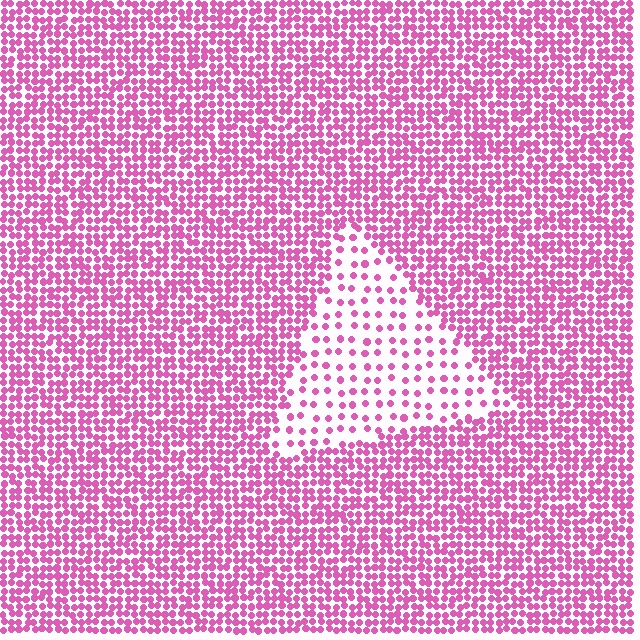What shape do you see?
I see a triangle.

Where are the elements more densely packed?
The elements are more densely packed outside the triangle boundary.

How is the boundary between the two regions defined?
The boundary is defined by a change in element density (approximately 2.8x ratio). All elements are the same color, size, and shape.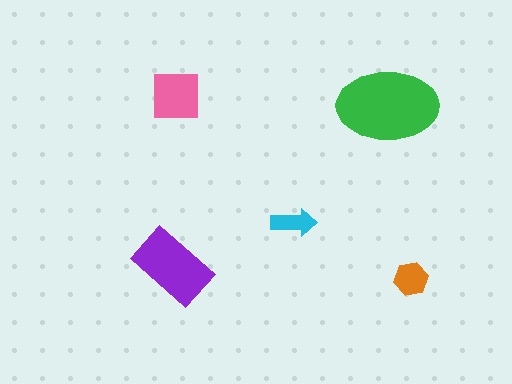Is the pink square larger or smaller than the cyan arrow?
Larger.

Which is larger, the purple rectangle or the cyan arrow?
The purple rectangle.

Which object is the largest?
The green ellipse.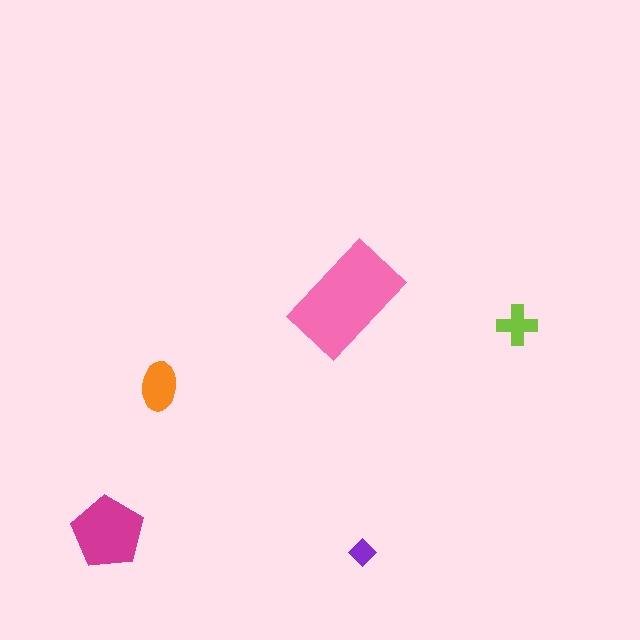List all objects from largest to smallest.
The pink rectangle, the magenta pentagon, the orange ellipse, the lime cross, the purple diamond.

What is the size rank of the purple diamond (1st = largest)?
5th.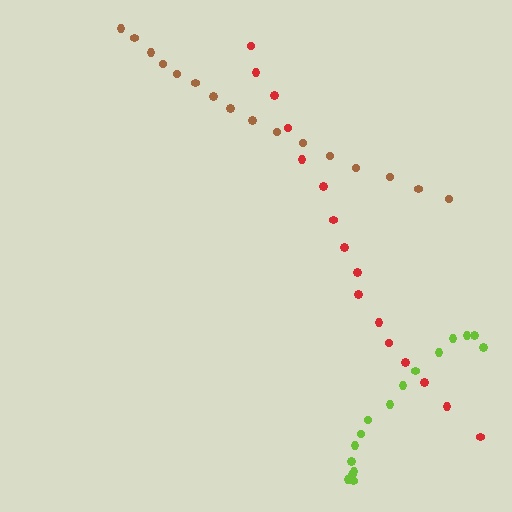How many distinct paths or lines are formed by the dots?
There are 3 distinct paths.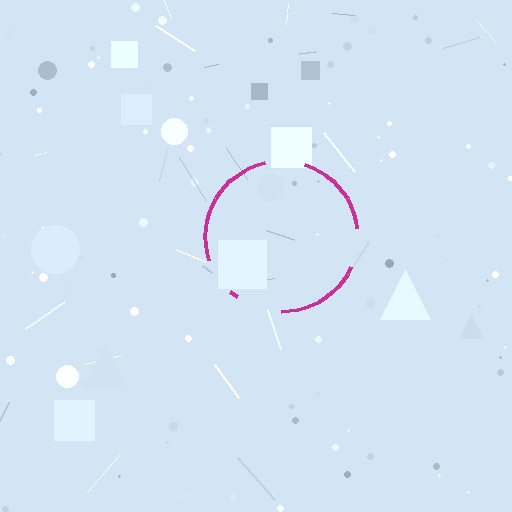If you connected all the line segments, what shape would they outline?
They would outline a circle.